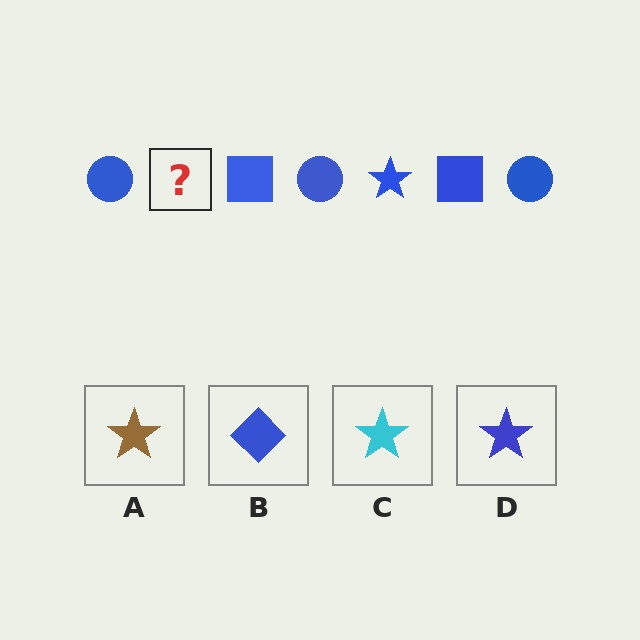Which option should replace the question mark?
Option D.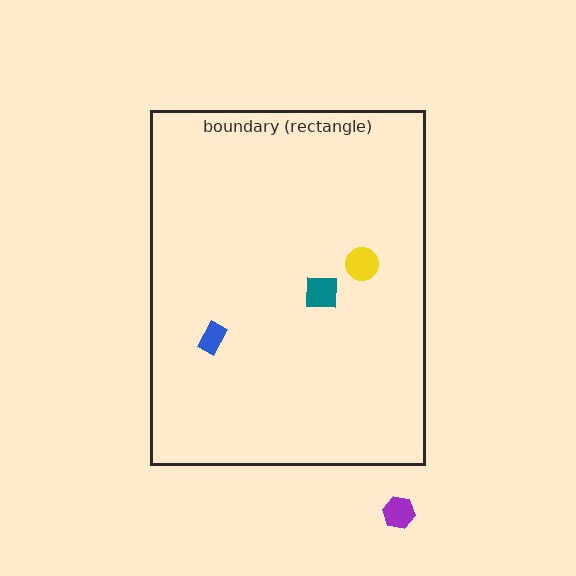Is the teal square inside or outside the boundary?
Inside.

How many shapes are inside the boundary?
3 inside, 1 outside.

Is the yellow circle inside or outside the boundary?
Inside.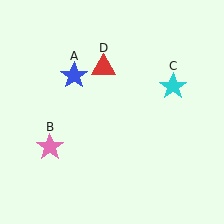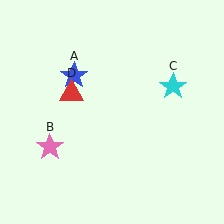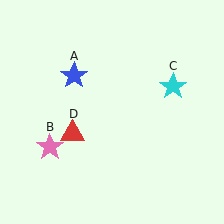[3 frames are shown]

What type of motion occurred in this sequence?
The red triangle (object D) rotated counterclockwise around the center of the scene.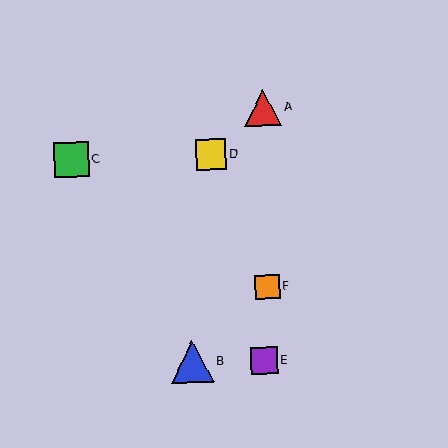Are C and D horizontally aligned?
Yes, both are at y≈159.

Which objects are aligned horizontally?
Objects C, D are aligned horizontally.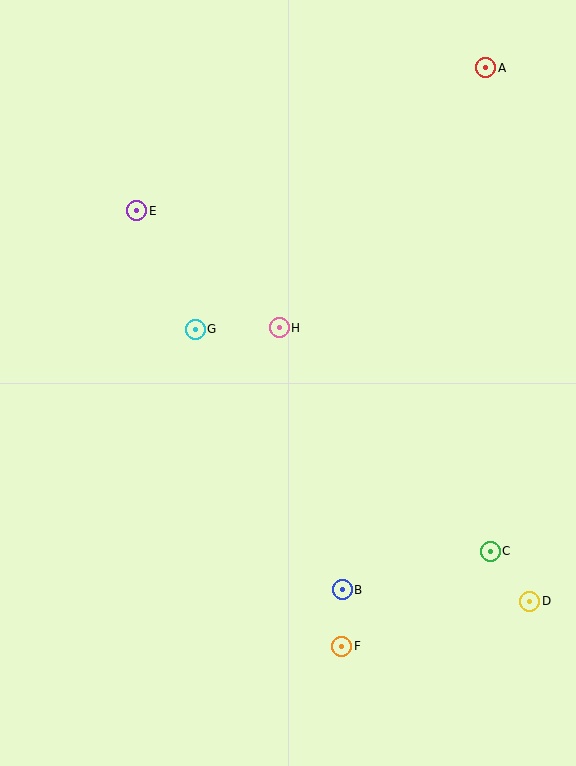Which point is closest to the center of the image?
Point H at (279, 328) is closest to the center.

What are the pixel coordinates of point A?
Point A is at (486, 68).